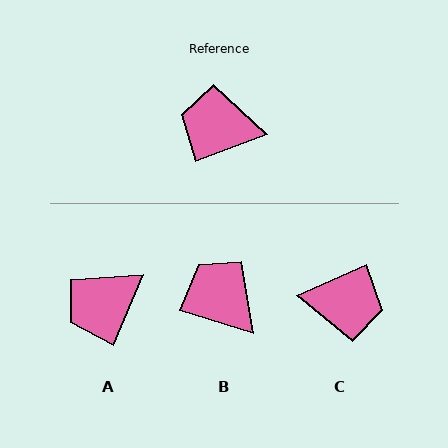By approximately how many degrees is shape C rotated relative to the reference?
Approximately 177 degrees clockwise.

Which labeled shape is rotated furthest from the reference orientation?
C, about 177 degrees away.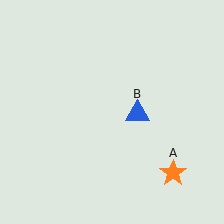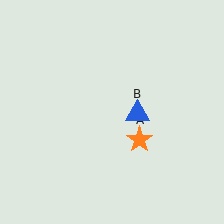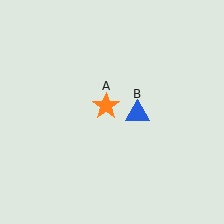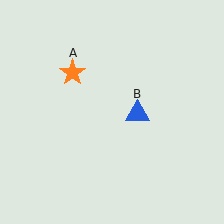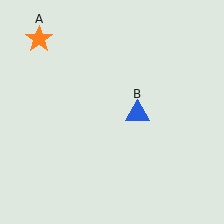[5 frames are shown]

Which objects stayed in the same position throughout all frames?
Blue triangle (object B) remained stationary.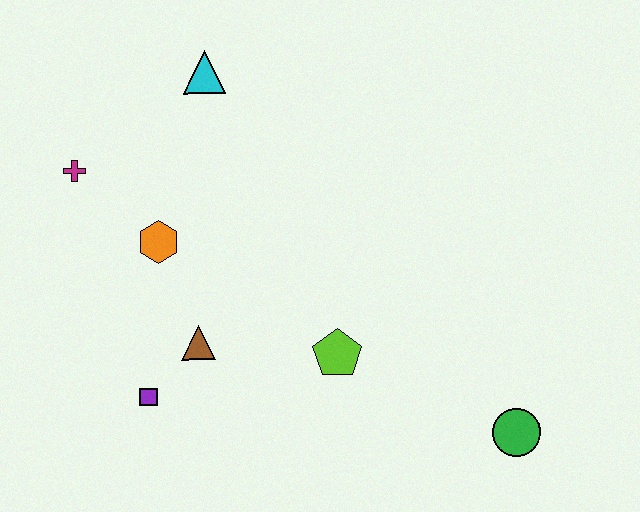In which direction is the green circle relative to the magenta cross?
The green circle is to the right of the magenta cross.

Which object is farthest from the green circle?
The magenta cross is farthest from the green circle.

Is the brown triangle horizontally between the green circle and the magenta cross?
Yes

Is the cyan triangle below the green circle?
No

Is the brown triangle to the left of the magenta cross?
No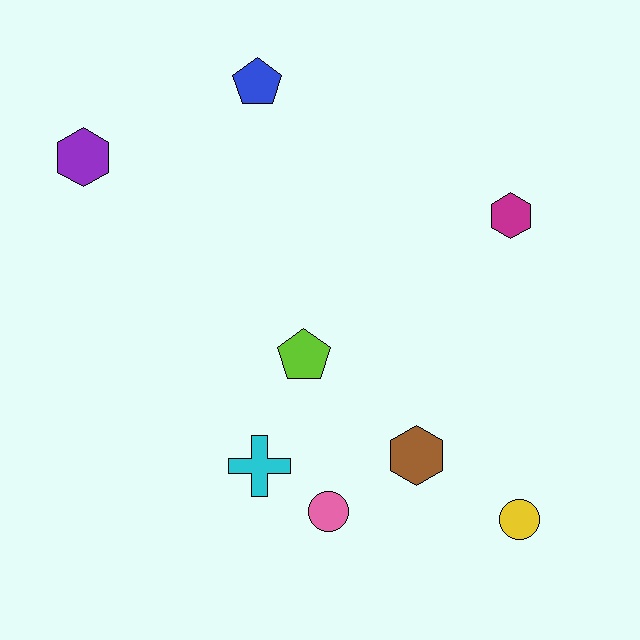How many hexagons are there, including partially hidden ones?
There are 3 hexagons.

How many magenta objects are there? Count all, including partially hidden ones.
There is 1 magenta object.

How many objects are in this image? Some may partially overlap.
There are 8 objects.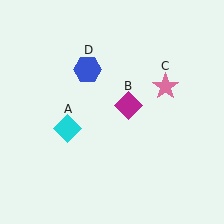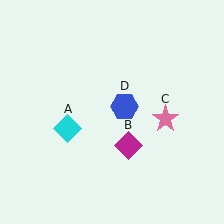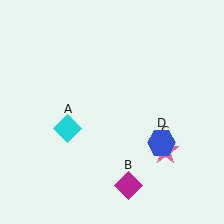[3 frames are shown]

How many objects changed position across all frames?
3 objects changed position: magenta diamond (object B), pink star (object C), blue hexagon (object D).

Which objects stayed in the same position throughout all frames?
Cyan diamond (object A) remained stationary.